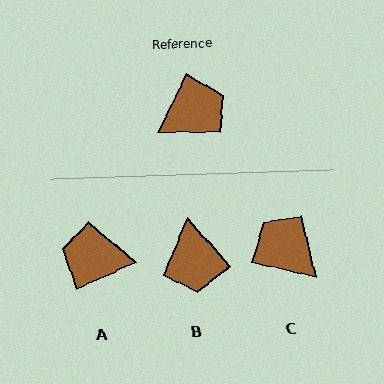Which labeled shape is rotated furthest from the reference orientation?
A, about 140 degrees away.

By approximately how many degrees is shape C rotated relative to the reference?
Approximately 104 degrees counter-clockwise.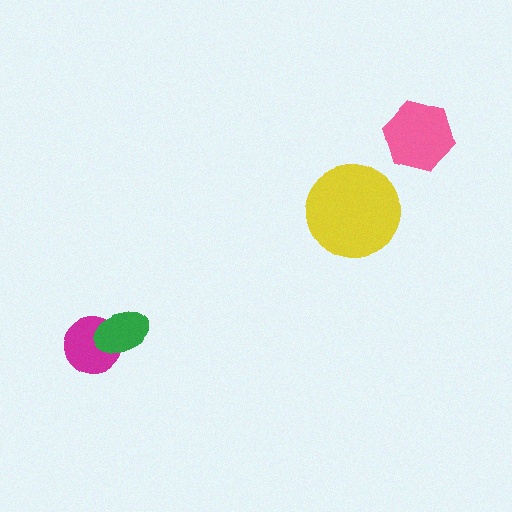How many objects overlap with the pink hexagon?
0 objects overlap with the pink hexagon.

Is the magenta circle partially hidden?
Yes, it is partially covered by another shape.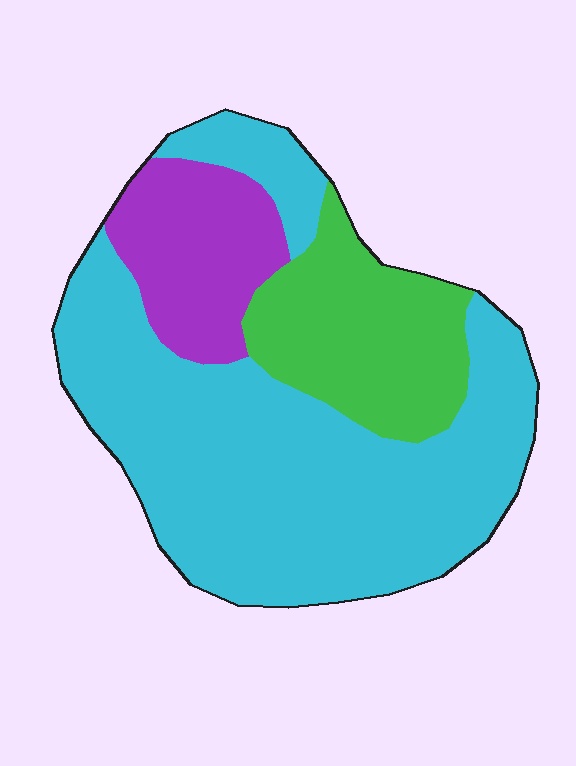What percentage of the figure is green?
Green takes up about one fifth (1/5) of the figure.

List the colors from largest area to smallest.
From largest to smallest: cyan, green, purple.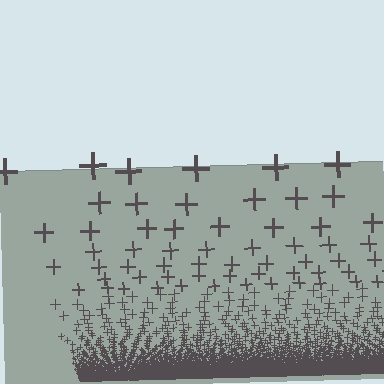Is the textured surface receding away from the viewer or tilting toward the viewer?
The surface appears to tilt toward the viewer. Texture elements get larger and sparser toward the top.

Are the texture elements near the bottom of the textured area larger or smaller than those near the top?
Smaller. The gradient is inverted — elements near the bottom are smaller and denser.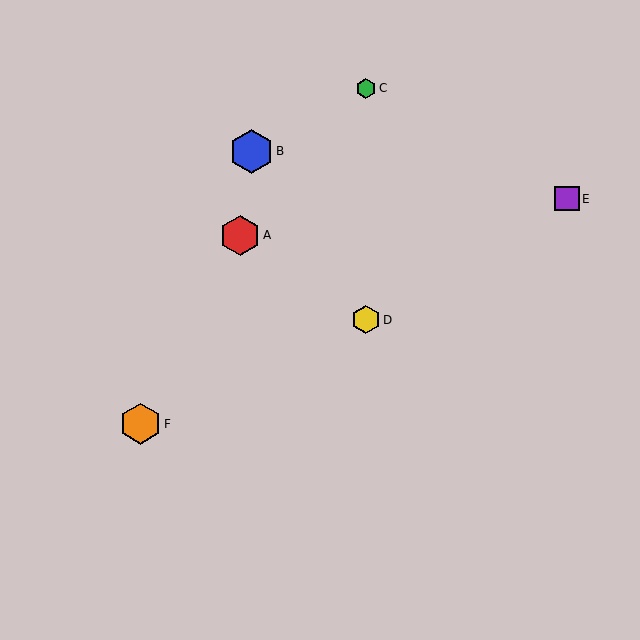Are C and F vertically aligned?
No, C is at x≈366 and F is at x≈141.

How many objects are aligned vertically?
2 objects (C, D) are aligned vertically.